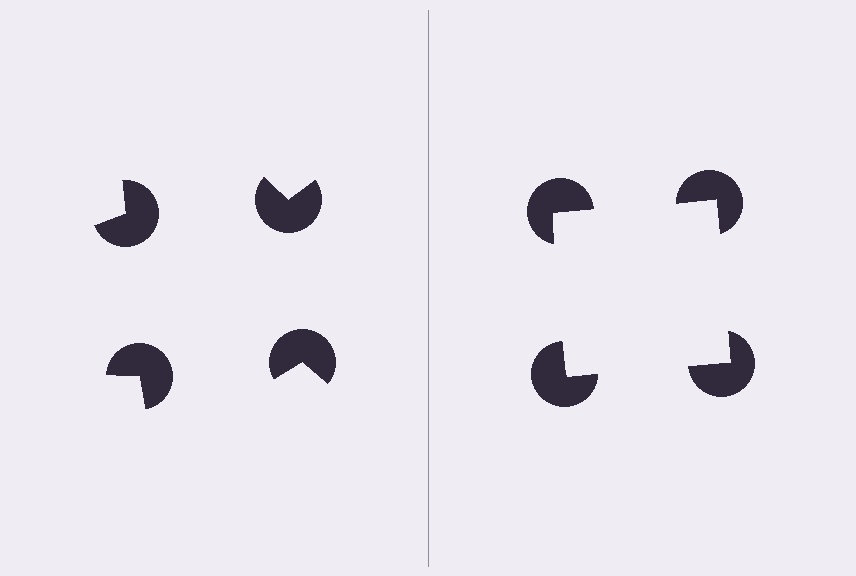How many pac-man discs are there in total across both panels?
8 — 4 on each side.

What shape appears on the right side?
An illusory square.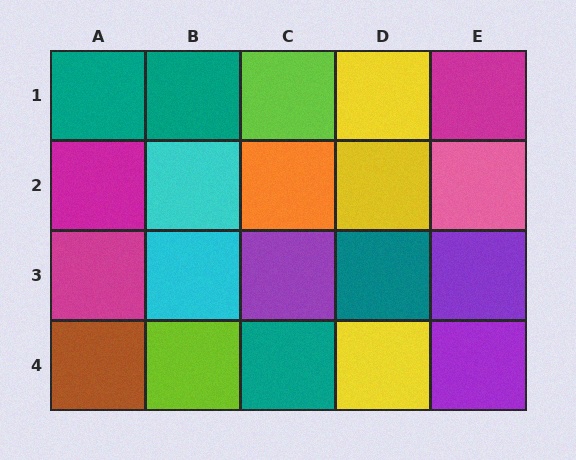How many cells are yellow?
3 cells are yellow.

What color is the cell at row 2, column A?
Magenta.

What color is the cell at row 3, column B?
Cyan.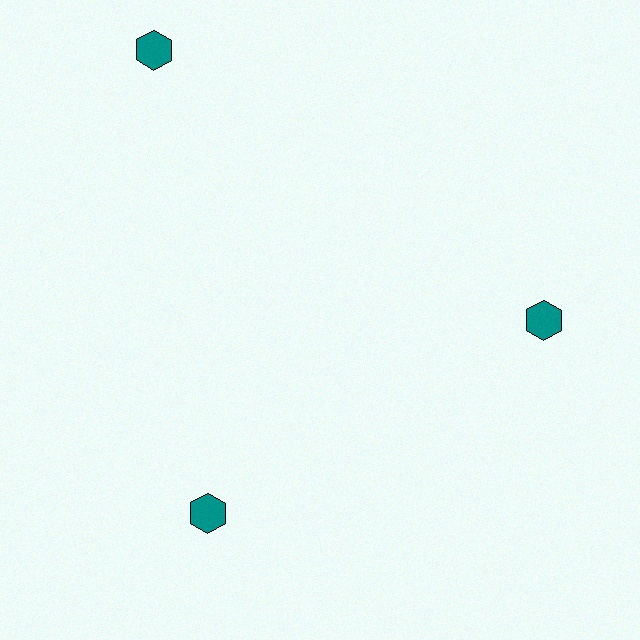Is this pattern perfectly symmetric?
No. The 3 teal hexagons are arranged in a ring, but one element near the 11 o'clock position is pushed outward from the center, breaking the 3-fold rotational symmetry.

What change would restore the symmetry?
The symmetry would be restored by moving it inward, back onto the ring so that all 3 hexagons sit at equal angles and equal distance from the center.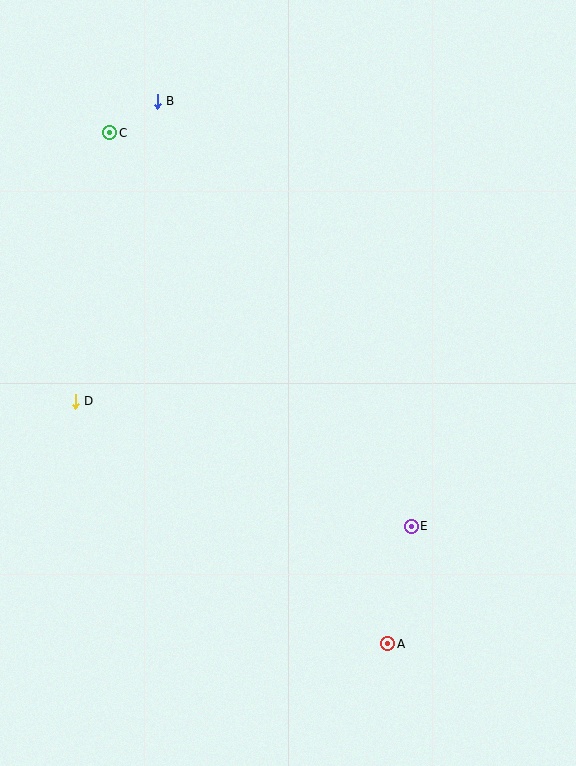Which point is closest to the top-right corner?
Point B is closest to the top-right corner.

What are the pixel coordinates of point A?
Point A is at (388, 644).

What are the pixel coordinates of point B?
Point B is at (157, 101).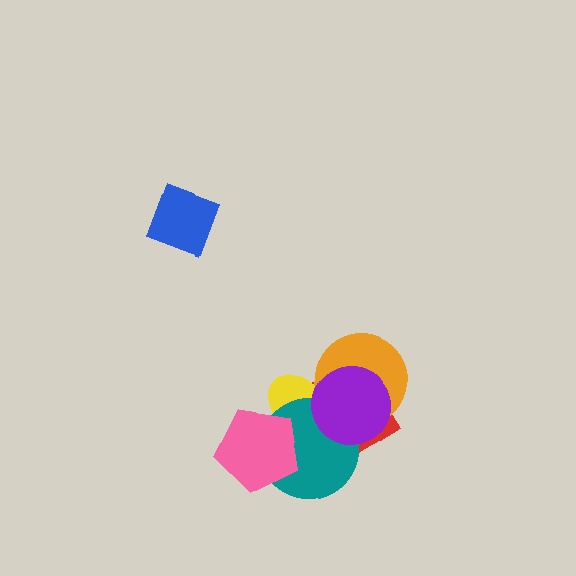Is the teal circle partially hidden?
Yes, it is partially covered by another shape.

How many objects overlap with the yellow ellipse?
5 objects overlap with the yellow ellipse.